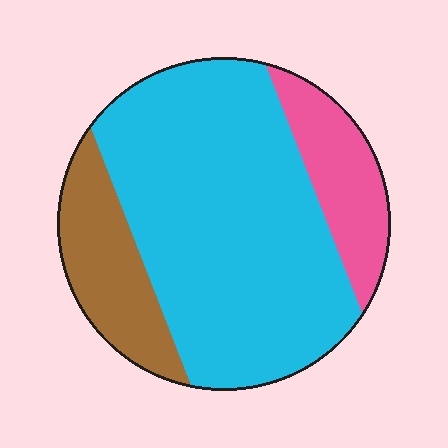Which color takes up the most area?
Cyan, at roughly 65%.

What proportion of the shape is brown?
Brown takes up about one sixth (1/6) of the shape.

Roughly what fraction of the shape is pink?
Pink takes up about one sixth (1/6) of the shape.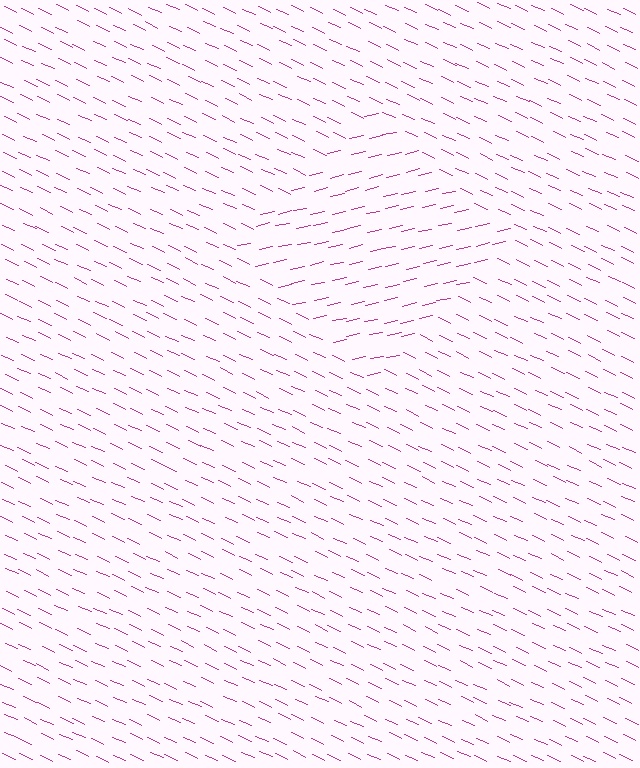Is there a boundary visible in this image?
Yes, there is a texture boundary formed by a change in line orientation.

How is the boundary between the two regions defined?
The boundary is defined purely by a change in line orientation (approximately 37 degrees difference). All lines are the same color and thickness.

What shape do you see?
I see a diamond.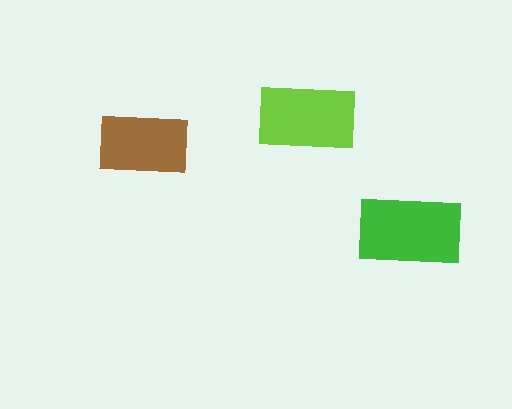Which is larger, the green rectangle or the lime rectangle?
The green one.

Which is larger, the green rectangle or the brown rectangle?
The green one.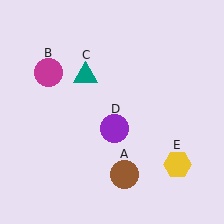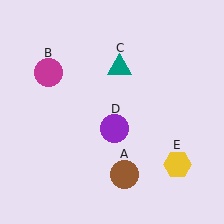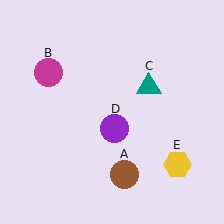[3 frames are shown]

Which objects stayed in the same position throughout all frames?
Brown circle (object A) and magenta circle (object B) and purple circle (object D) and yellow hexagon (object E) remained stationary.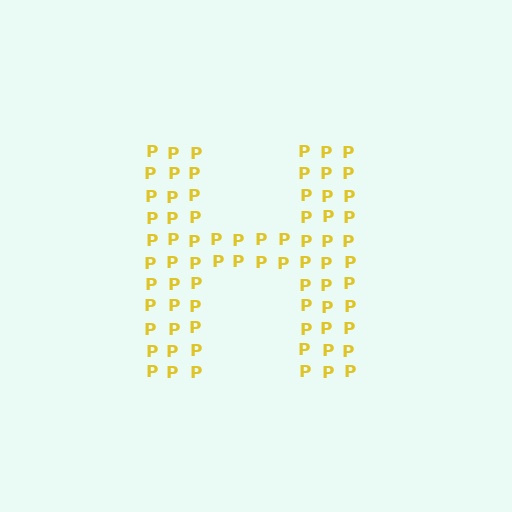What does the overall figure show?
The overall figure shows the letter H.